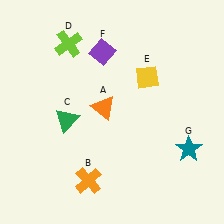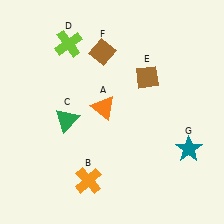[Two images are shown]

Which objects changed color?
E changed from yellow to brown. F changed from purple to brown.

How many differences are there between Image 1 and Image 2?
There are 2 differences between the two images.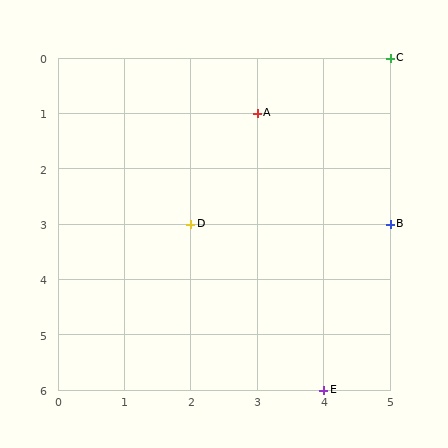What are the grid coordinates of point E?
Point E is at grid coordinates (4, 6).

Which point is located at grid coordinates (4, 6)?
Point E is at (4, 6).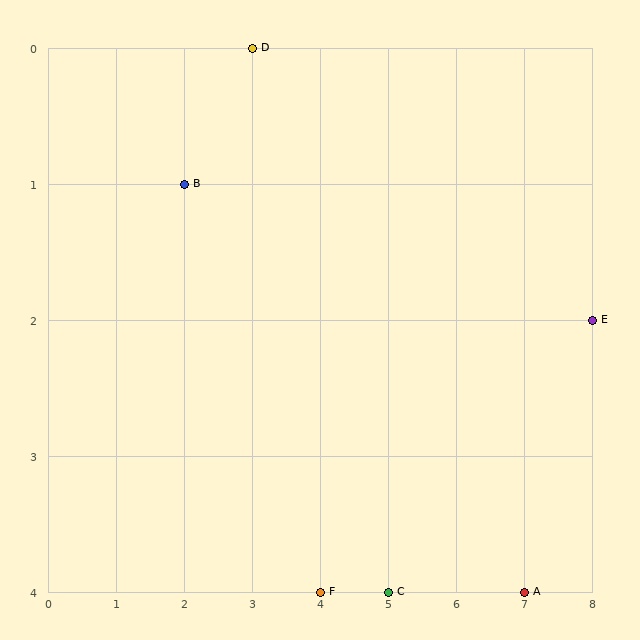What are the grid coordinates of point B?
Point B is at grid coordinates (2, 1).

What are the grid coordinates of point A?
Point A is at grid coordinates (7, 4).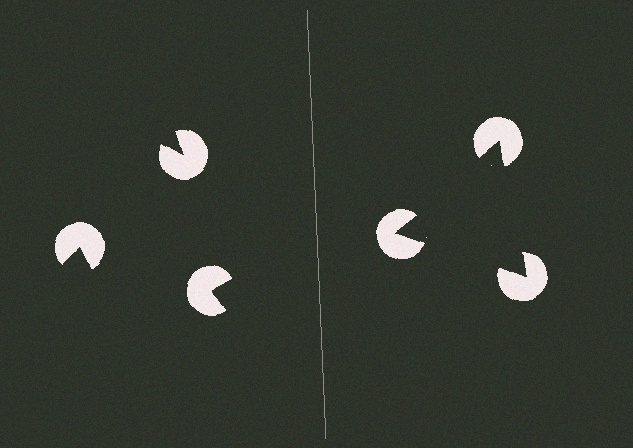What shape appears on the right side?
An illusory triangle.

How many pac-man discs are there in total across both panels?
6 — 3 on each side.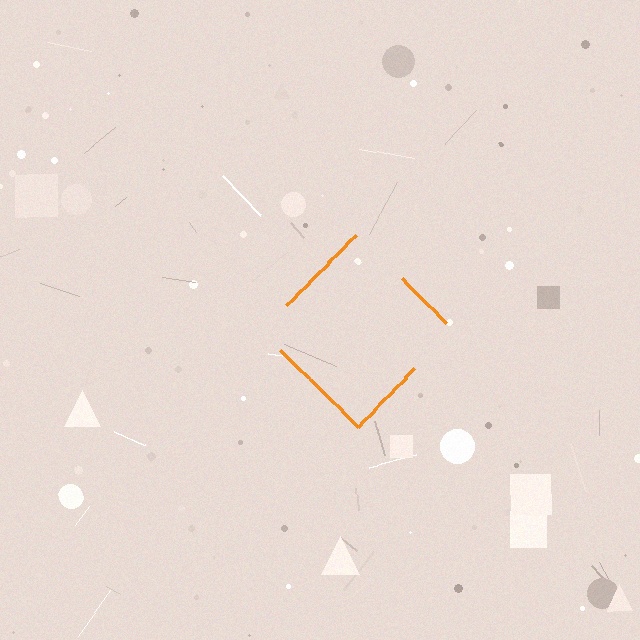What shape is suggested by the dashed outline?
The dashed outline suggests a diamond.